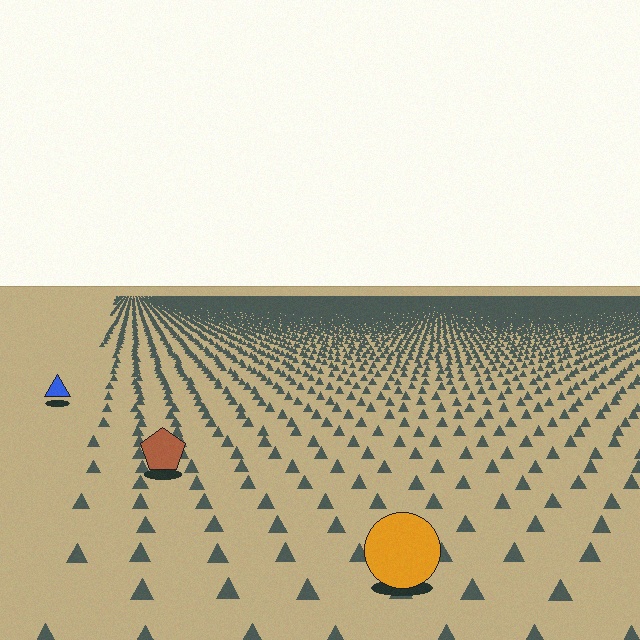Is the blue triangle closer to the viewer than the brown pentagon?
No. The brown pentagon is closer — you can tell from the texture gradient: the ground texture is coarser near it.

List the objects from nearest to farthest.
From nearest to farthest: the orange circle, the brown pentagon, the blue triangle.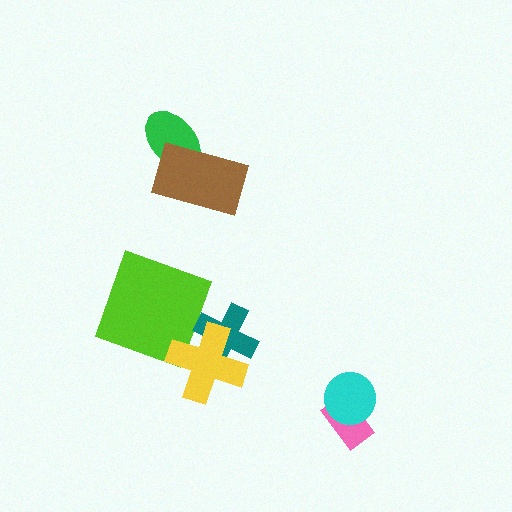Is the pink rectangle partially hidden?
Yes, it is partially covered by another shape.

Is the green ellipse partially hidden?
Yes, it is partially covered by another shape.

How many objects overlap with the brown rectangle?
1 object overlaps with the brown rectangle.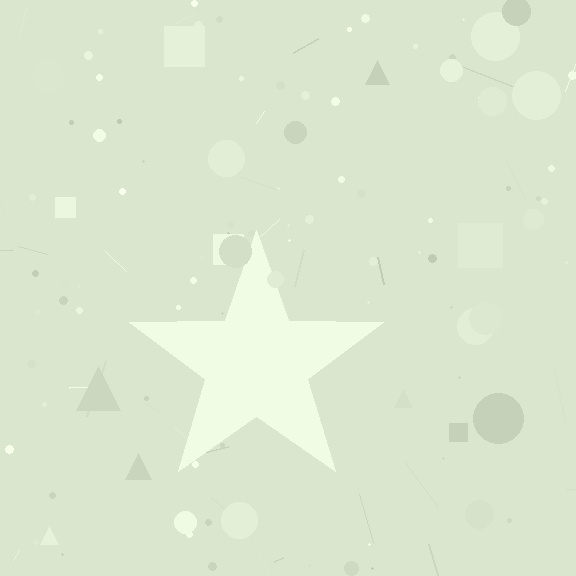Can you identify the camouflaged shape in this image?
The camouflaged shape is a star.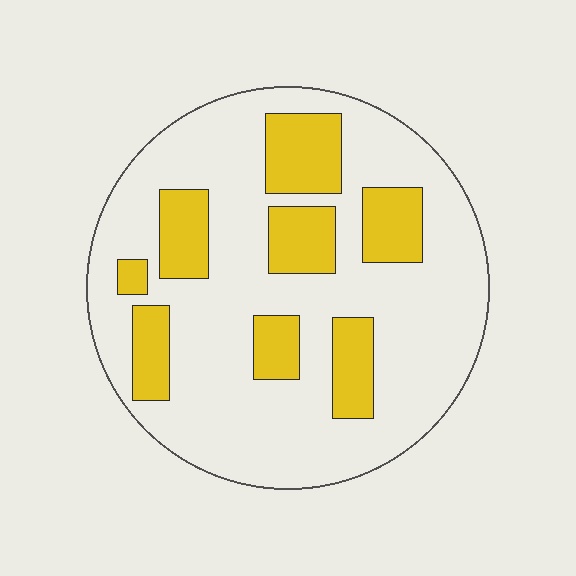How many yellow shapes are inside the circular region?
8.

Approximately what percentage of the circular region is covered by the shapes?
Approximately 25%.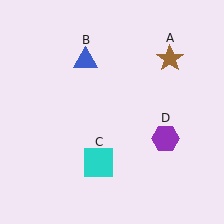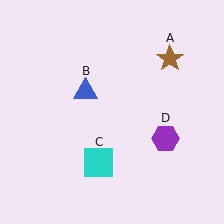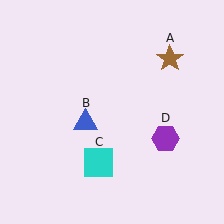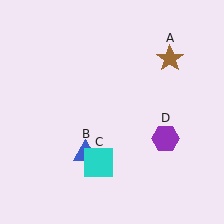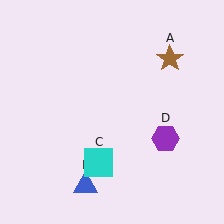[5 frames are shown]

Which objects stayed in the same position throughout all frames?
Brown star (object A) and cyan square (object C) and purple hexagon (object D) remained stationary.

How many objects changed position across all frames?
1 object changed position: blue triangle (object B).